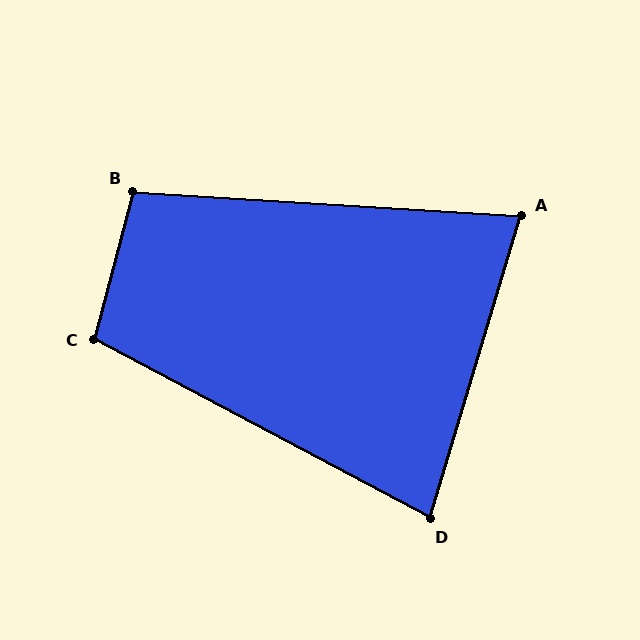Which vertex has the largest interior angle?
C, at approximately 103 degrees.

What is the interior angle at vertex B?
Approximately 101 degrees (obtuse).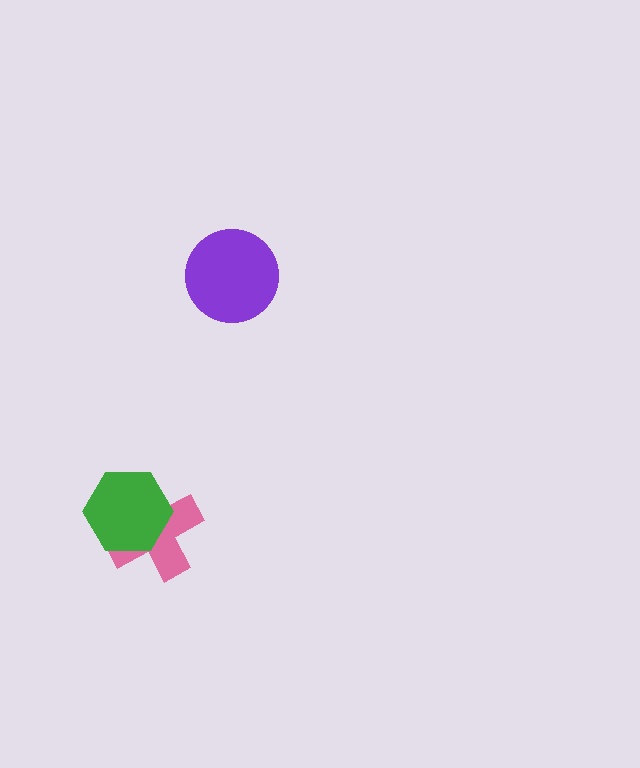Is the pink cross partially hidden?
Yes, it is partially covered by another shape.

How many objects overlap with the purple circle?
0 objects overlap with the purple circle.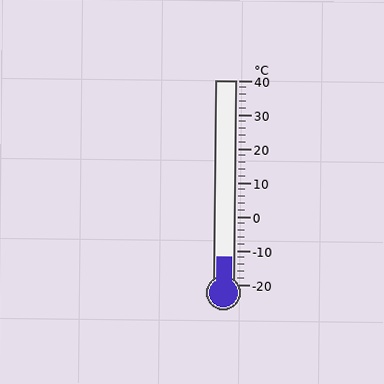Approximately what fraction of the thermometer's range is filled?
The thermometer is filled to approximately 15% of its range.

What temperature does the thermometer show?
The thermometer shows approximately -12°C.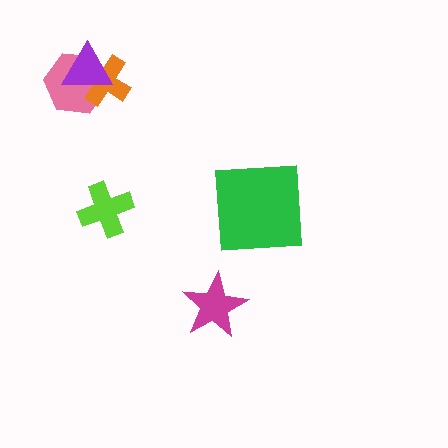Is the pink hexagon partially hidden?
Yes, it is partially covered by another shape.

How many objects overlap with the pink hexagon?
2 objects overlap with the pink hexagon.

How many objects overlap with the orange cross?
2 objects overlap with the orange cross.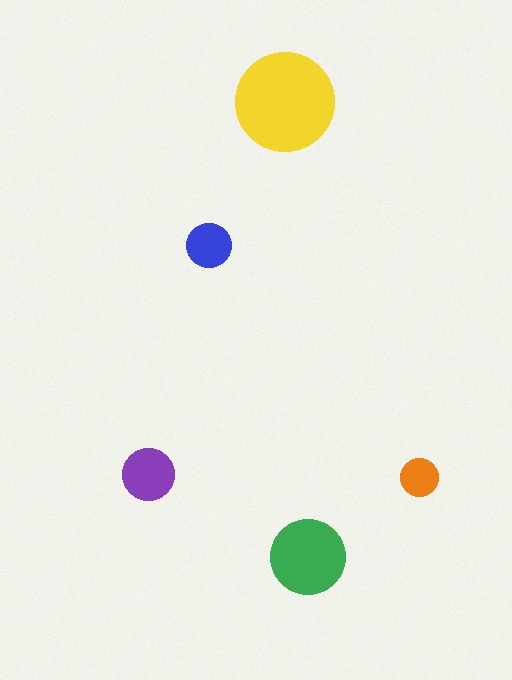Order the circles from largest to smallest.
the yellow one, the green one, the purple one, the blue one, the orange one.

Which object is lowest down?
The green circle is bottommost.